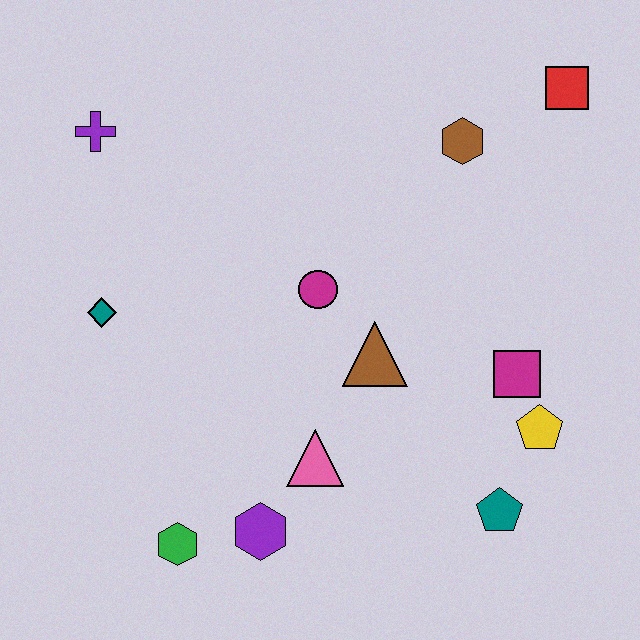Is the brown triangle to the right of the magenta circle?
Yes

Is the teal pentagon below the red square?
Yes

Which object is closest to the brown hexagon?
The red square is closest to the brown hexagon.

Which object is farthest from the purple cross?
The teal pentagon is farthest from the purple cross.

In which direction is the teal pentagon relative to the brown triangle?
The teal pentagon is below the brown triangle.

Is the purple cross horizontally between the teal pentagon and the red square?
No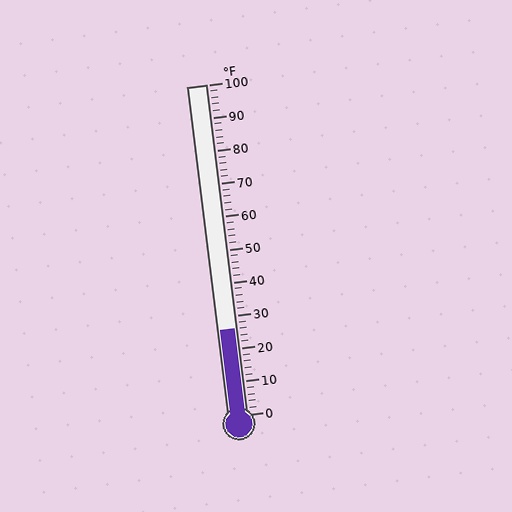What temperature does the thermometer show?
The thermometer shows approximately 26°F.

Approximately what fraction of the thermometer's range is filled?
The thermometer is filled to approximately 25% of its range.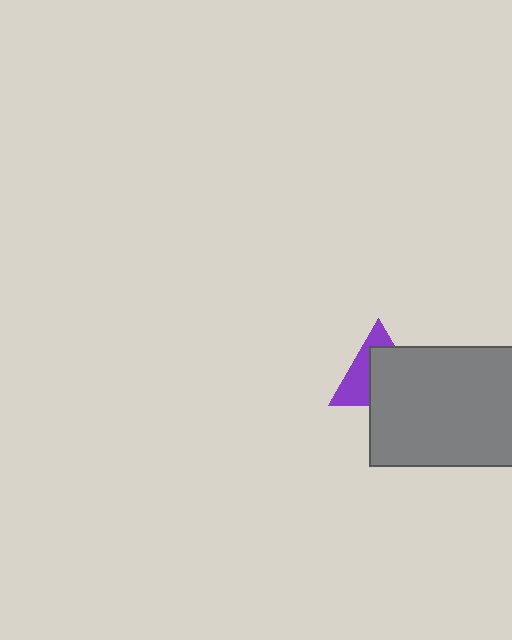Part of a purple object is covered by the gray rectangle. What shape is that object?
It is a triangle.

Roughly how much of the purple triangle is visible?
A small part of it is visible (roughly 42%).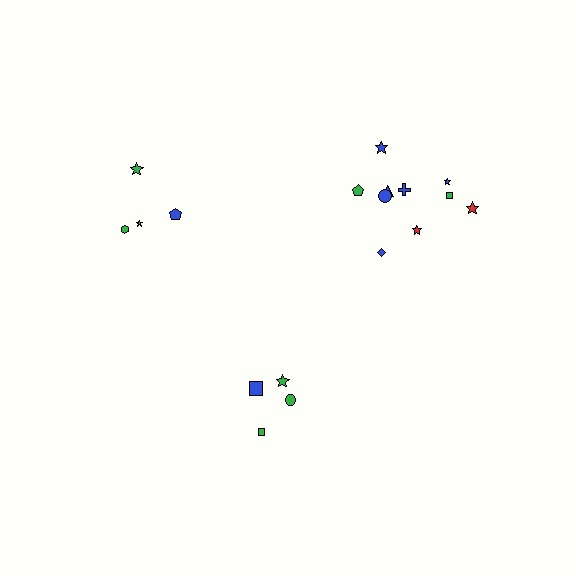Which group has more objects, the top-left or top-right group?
The top-right group.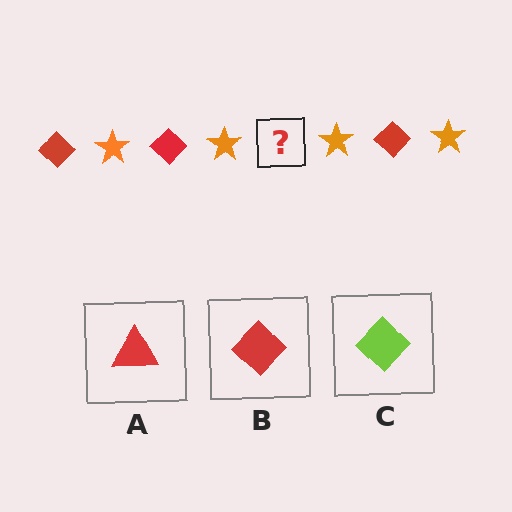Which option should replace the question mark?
Option B.